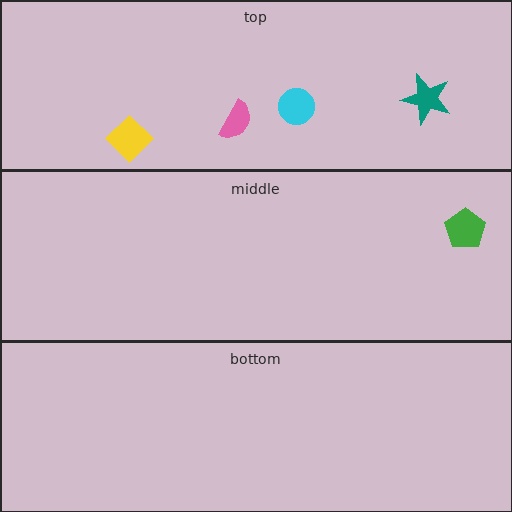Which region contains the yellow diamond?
The top region.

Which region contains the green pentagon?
The middle region.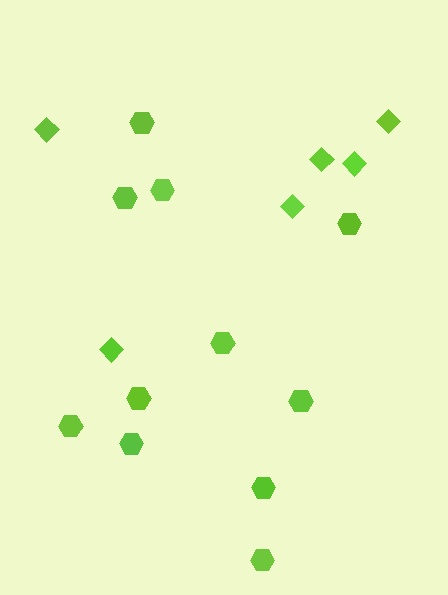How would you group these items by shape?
There are 2 groups: one group of hexagons (11) and one group of diamonds (6).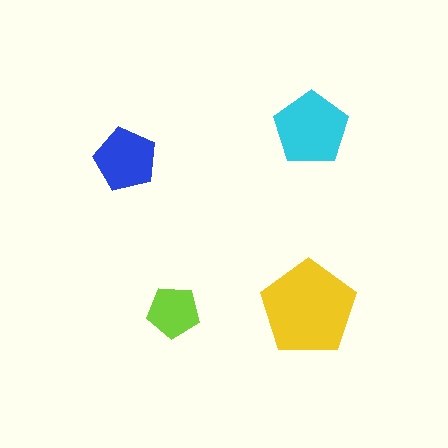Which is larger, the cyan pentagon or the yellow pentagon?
The yellow one.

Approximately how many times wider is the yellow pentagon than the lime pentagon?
About 2 times wider.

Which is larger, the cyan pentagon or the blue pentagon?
The cyan one.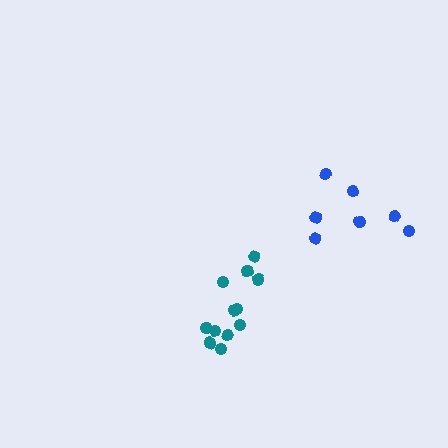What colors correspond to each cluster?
The clusters are colored: teal, blue.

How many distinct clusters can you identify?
There are 2 distinct clusters.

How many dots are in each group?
Group 1: 12 dots, Group 2: 7 dots (19 total).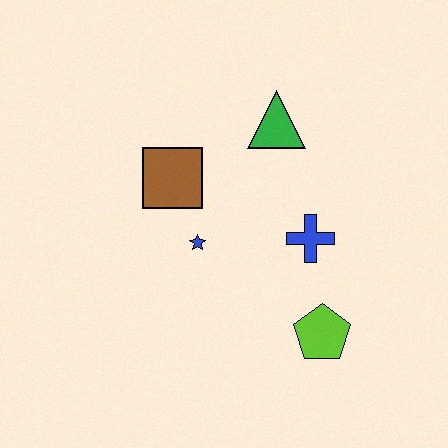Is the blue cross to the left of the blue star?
No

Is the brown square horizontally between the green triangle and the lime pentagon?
No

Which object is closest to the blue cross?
The lime pentagon is closest to the blue cross.